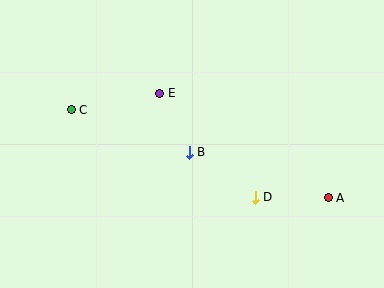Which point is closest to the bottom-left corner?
Point C is closest to the bottom-left corner.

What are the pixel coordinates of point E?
Point E is at (160, 93).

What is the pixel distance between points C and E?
The distance between C and E is 90 pixels.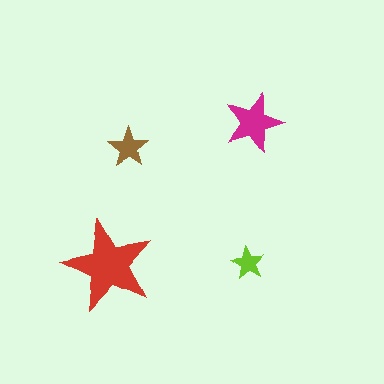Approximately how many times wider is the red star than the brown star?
About 2 times wider.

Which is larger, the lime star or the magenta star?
The magenta one.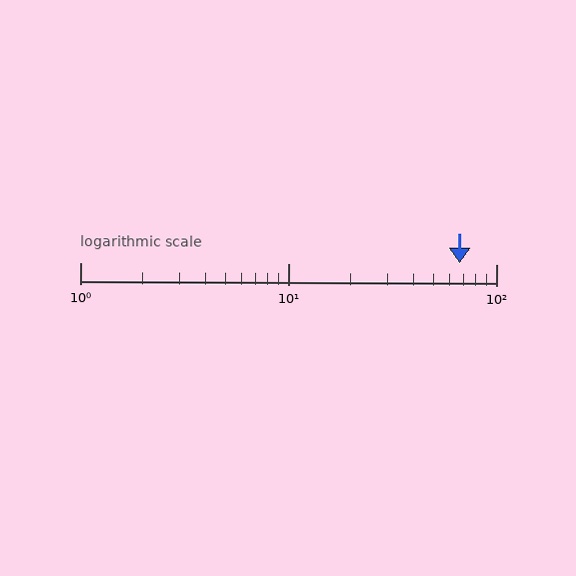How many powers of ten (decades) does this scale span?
The scale spans 2 decades, from 1 to 100.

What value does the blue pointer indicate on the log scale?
The pointer indicates approximately 67.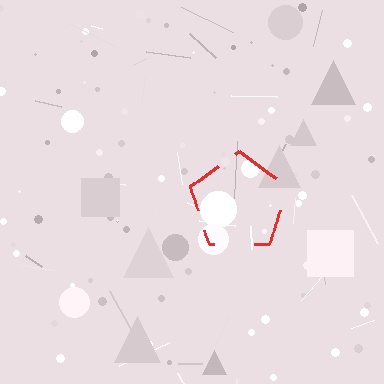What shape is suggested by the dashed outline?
The dashed outline suggests a pentagon.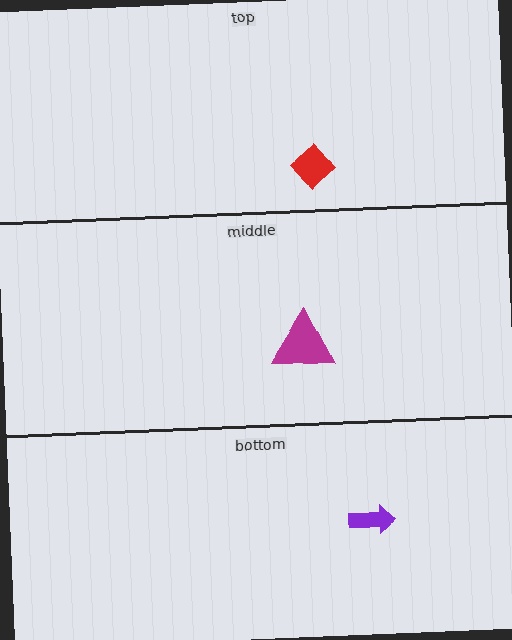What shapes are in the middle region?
The magenta triangle.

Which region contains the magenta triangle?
The middle region.